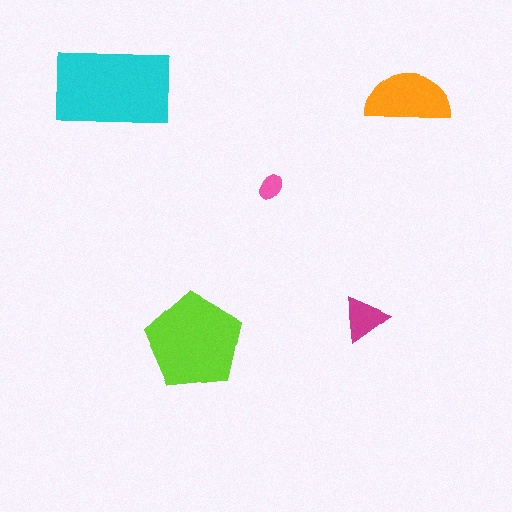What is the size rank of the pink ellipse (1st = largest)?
5th.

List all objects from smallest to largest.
The pink ellipse, the magenta triangle, the orange semicircle, the lime pentagon, the cyan rectangle.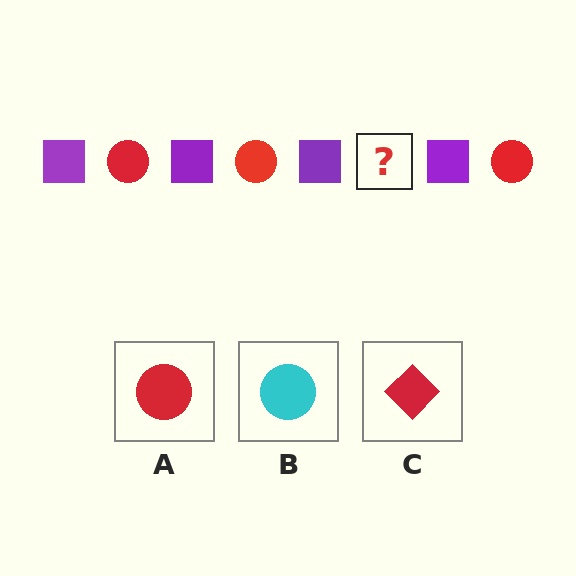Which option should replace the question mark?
Option A.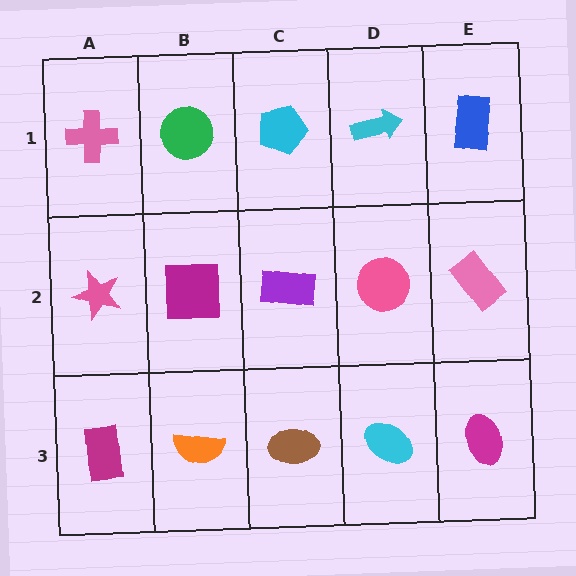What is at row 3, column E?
A magenta ellipse.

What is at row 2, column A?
A pink star.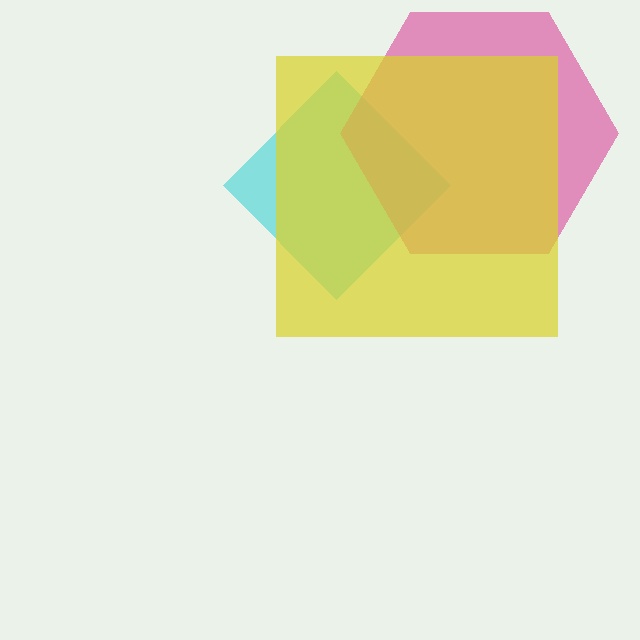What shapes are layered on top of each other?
The layered shapes are: a cyan diamond, a magenta hexagon, a yellow square.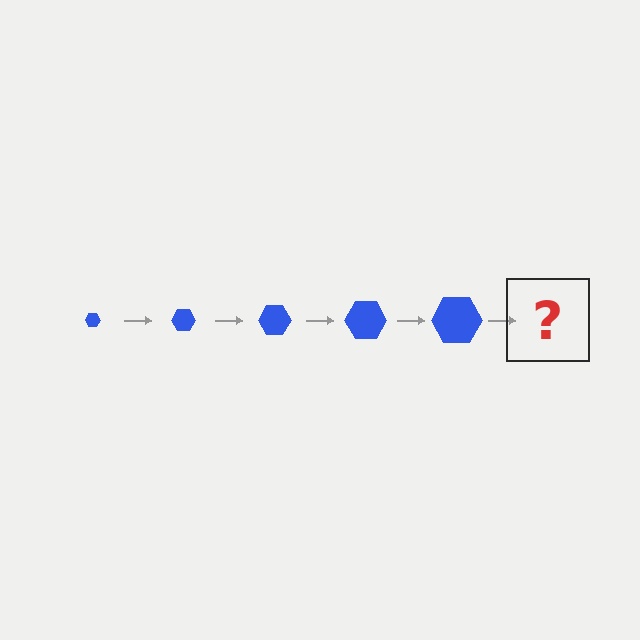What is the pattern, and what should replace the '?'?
The pattern is that the hexagon gets progressively larger each step. The '?' should be a blue hexagon, larger than the previous one.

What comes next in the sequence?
The next element should be a blue hexagon, larger than the previous one.